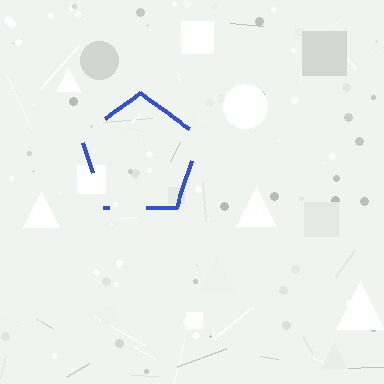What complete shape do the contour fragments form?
The contour fragments form a pentagon.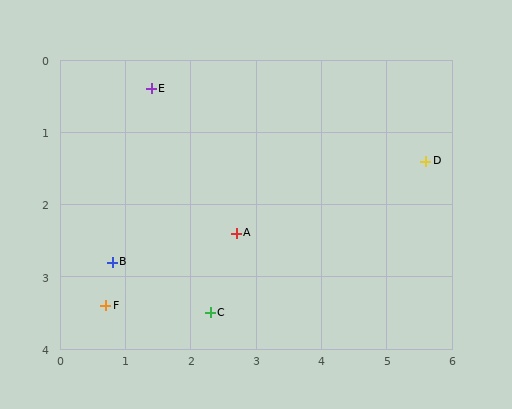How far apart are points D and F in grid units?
Points D and F are about 5.3 grid units apart.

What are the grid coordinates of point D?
Point D is at approximately (5.6, 1.4).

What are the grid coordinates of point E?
Point E is at approximately (1.4, 0.4).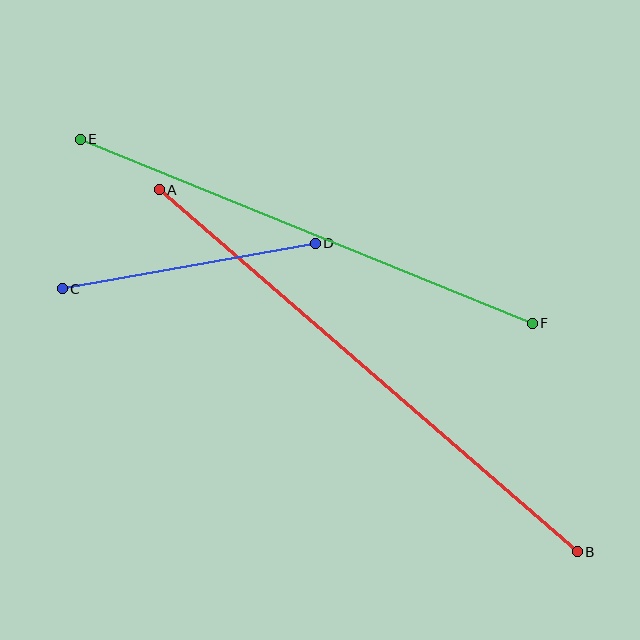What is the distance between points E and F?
The distance is approximately 488 pixels.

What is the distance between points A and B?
The distance is approximately 553 pixels.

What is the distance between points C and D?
The distance is approximately 257 pixels.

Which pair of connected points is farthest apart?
Points A and B are farthest apart.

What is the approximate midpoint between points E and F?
The midpoint is at approximately (306, 231) pixels.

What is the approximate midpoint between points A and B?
The midpoint is at approximately (368, 371) pixels.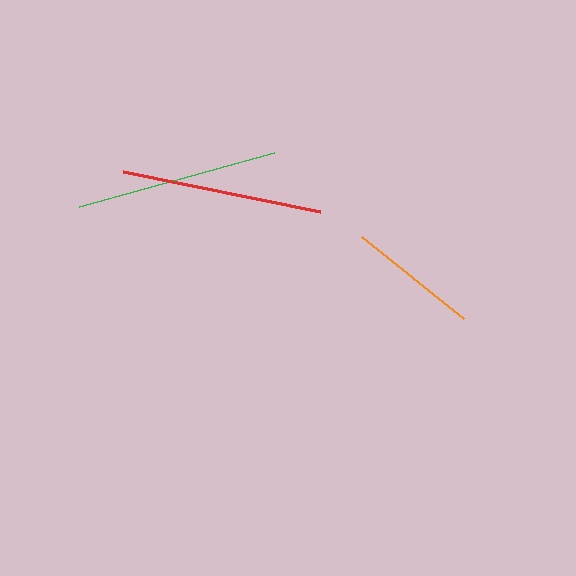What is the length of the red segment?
The red segment is approximately 201 pixels long.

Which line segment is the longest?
The green line is the longest at approximately 202 pixels.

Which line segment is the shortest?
The orange line is the shortest at approximately 131 pixels.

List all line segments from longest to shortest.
From longest to shortest: green, red, orange.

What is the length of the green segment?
The green segment is approximately 202 pixels long.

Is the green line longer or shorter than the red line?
The green line is longer than the red line.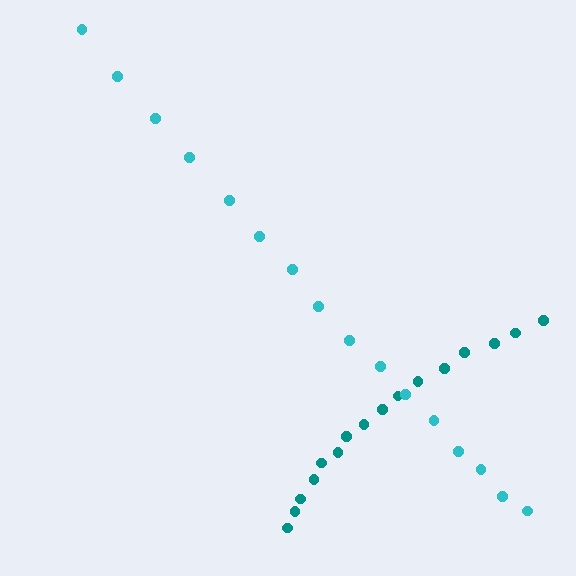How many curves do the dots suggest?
There are 2 distinct paths.